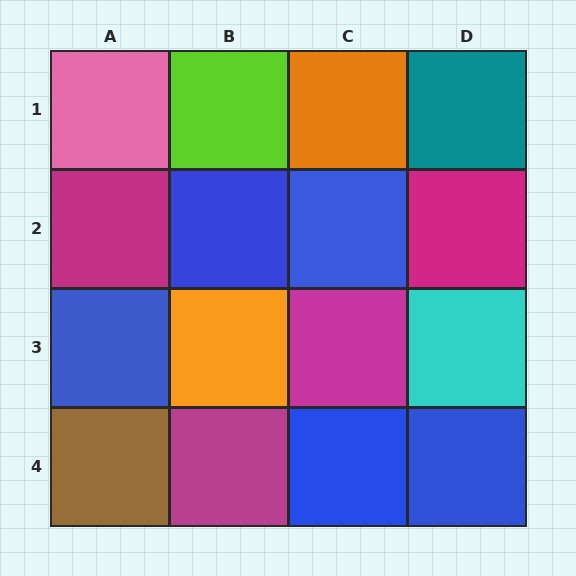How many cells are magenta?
4 cells are magenta.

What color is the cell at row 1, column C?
Orange.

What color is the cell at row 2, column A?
Magenta.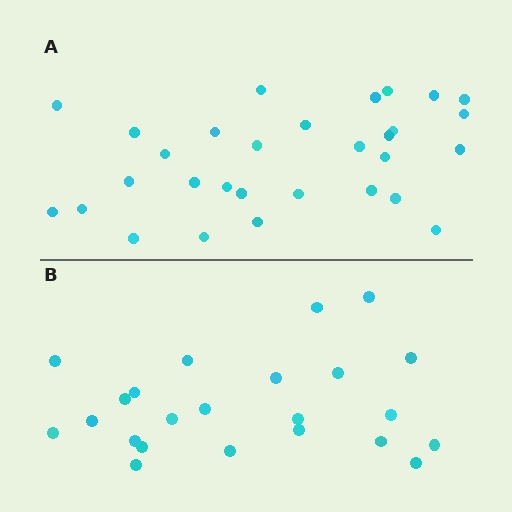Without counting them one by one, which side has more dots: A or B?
Region A (the top region) has more dots.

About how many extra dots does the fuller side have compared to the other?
Region A has roughly 8 or so more dots than region B.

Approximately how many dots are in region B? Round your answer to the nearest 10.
About 20 dots. (The exact count is 23, which rounds to 20.)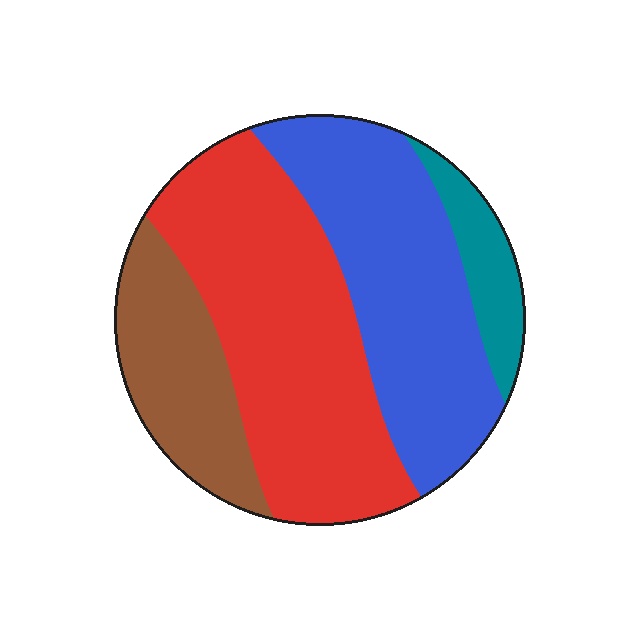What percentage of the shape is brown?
Brown covers around 20% of the shape.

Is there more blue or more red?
Red.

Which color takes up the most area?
Red, at roughly 40%.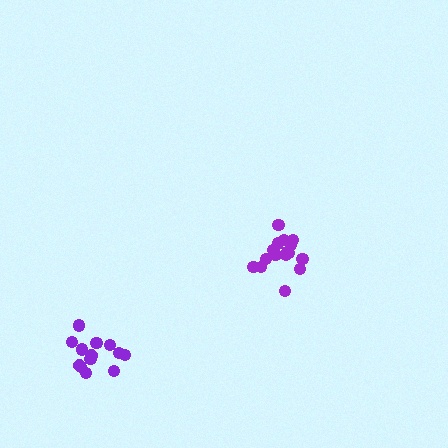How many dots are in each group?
Group 1: 16 dots, Group 2: 13 dots (29 total).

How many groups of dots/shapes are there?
There are 2 groups.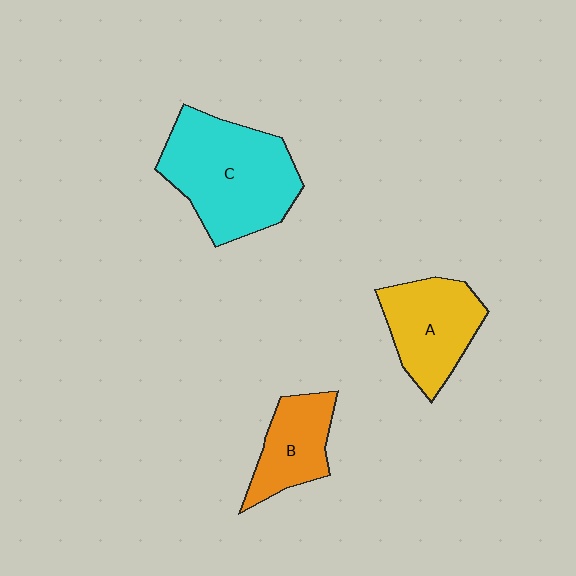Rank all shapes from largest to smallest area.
From largest to smallest: C (cyan), A (yellow), B (orange).